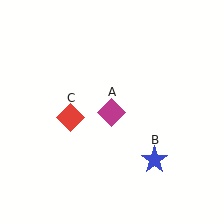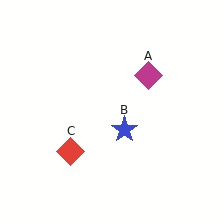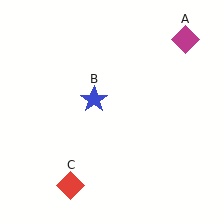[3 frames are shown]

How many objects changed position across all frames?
3 objects changed position: magenta diamond (object A), blue star (object B), red diamond (object C).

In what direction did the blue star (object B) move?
The blue star (object B) moved up and to the left.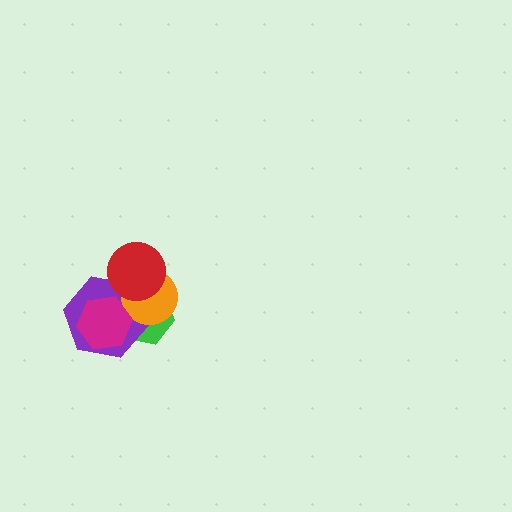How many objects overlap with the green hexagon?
4 objects overlap with the green hexagon.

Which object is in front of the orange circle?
The red circle is in front of the orange circle.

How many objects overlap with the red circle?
3 objects overlap with the red circle.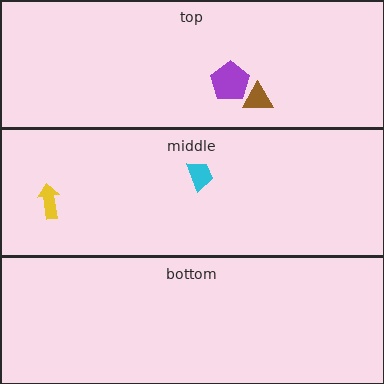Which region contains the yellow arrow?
The middle region.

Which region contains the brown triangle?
The top region.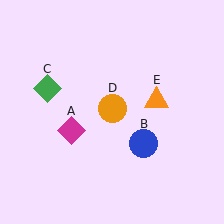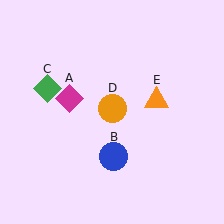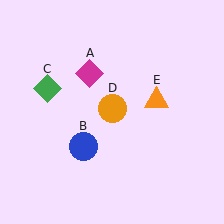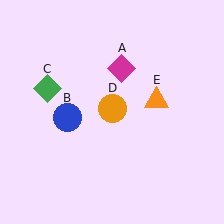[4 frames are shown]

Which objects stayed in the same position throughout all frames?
Green diamond (object C) and orange circle (object D) and orange triangle (object E) remained stationary.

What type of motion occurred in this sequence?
The magenta diamond (object A), blue circle (object B) rotated clockwise around the center of the scene.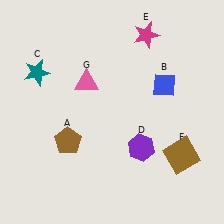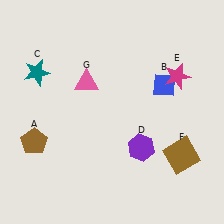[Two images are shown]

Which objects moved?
The objects that moved are: the brown pentagon (A), the magenta star (E).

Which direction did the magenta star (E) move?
The magenta star (E) moved down.